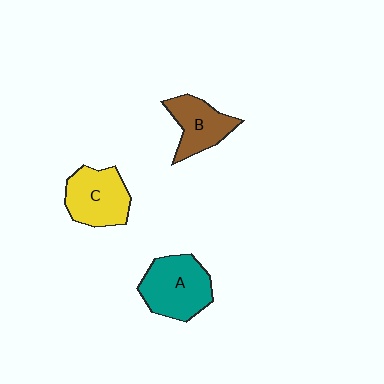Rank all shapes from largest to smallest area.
From largest to smallest: A (teal), C (yellow), B (brown).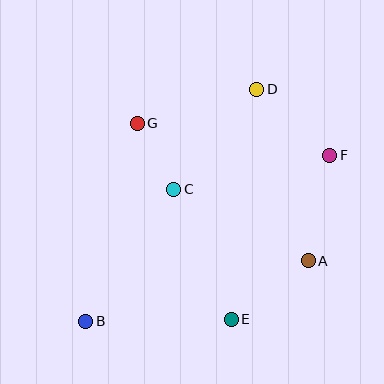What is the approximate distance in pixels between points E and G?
The distance between E and G is approximately 217 pixels.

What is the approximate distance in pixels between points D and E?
The distance between D and E is approximately 231 pixels.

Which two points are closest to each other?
Points C and G are closest to each other.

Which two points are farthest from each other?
Points B and F are farthest from each other.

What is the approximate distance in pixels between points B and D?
The distance between B and D is approximately 288 pixels.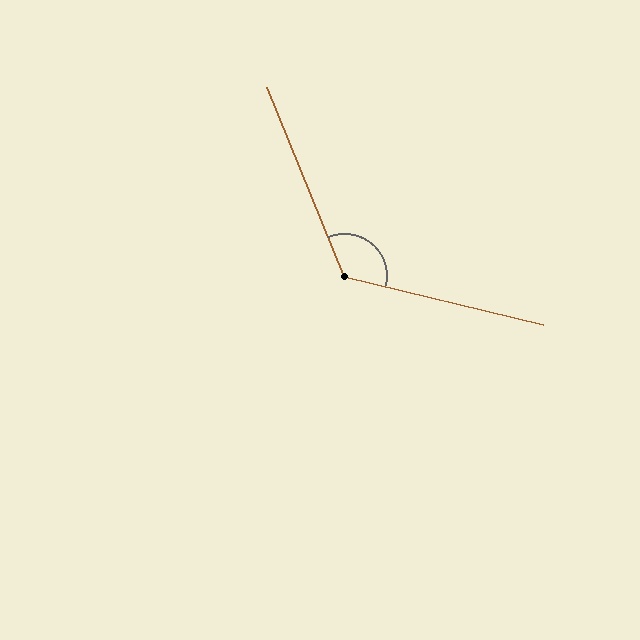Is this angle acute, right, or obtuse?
It is obtuse.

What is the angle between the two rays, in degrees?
Approximately 126 degrees.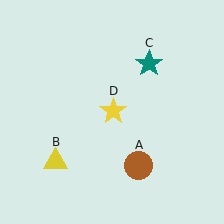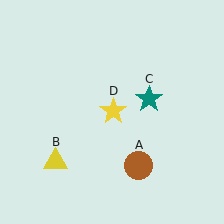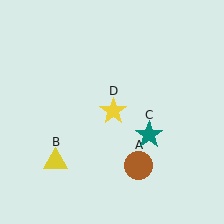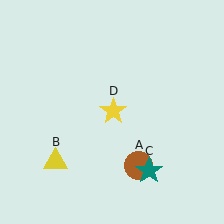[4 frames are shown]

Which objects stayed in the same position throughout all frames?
Brown circle (object A) and yellow triangle (object B) and yellow star (object D) remained stationary.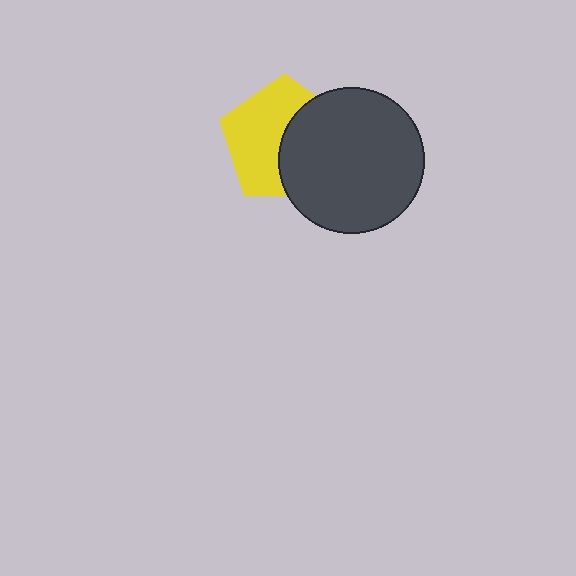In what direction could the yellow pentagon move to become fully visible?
The yellow pentagon could move left. That would shift it out from behind the dark gray circle entirely.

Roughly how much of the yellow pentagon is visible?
About half of it is visible (roughly 55%).